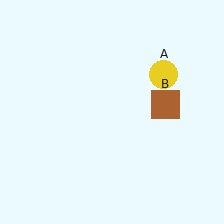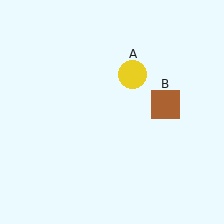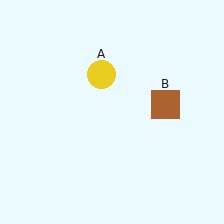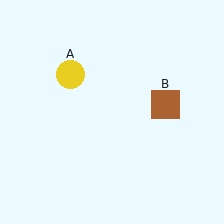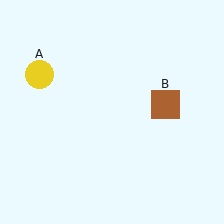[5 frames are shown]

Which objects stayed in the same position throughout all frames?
Brown square (object B) remained stationary.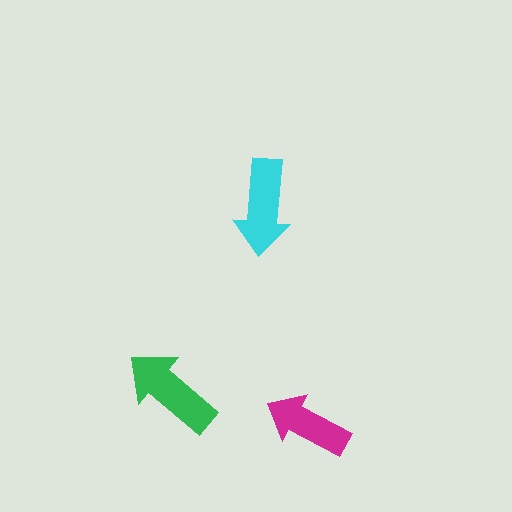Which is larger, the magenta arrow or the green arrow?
The green one.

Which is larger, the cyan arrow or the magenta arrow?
The cyan one.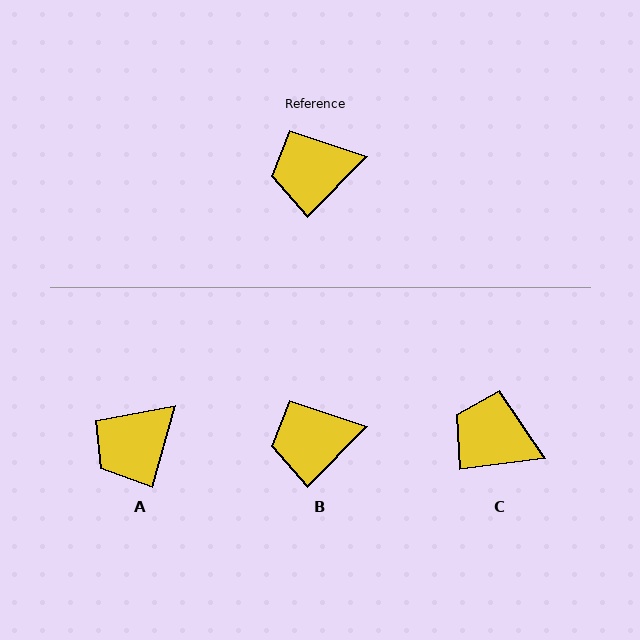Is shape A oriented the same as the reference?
No, it is off by about 29 degrees.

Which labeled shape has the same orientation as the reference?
B.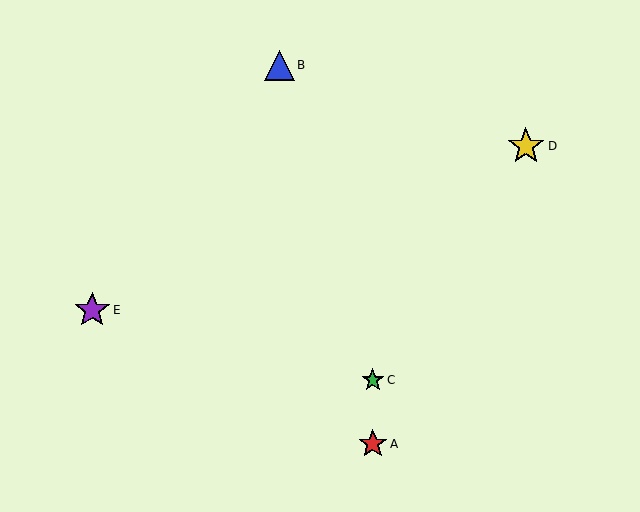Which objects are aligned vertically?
Objects A, C are aligned vertically.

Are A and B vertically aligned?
No, A is at x≈373 and B is at x≈280.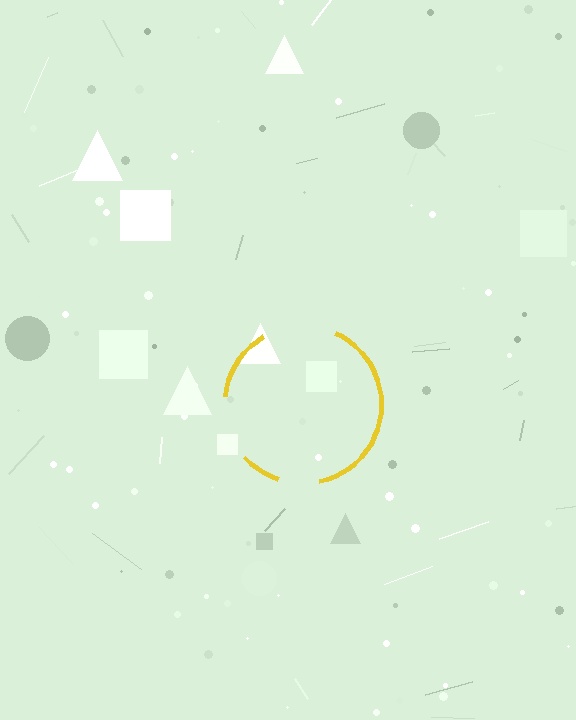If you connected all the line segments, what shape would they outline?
They would outline a circle.